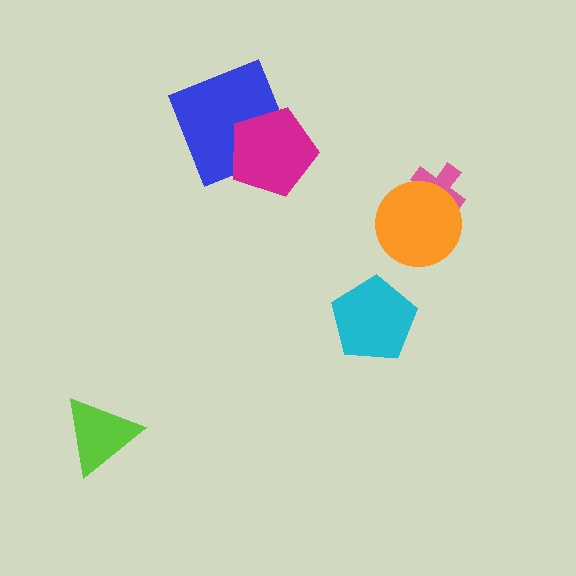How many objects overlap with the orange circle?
1 object overlaps with the orange circle.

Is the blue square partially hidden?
Yes, it is partially covered by another shape.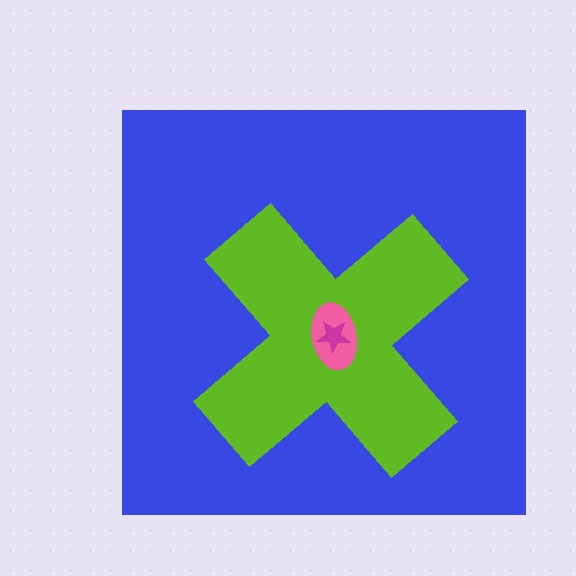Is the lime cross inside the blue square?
Yes.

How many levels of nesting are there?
4.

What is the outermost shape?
The blue square.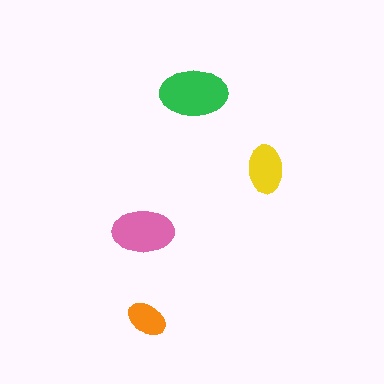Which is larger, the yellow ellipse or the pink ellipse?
The pink one.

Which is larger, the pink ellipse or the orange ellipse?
The pink one.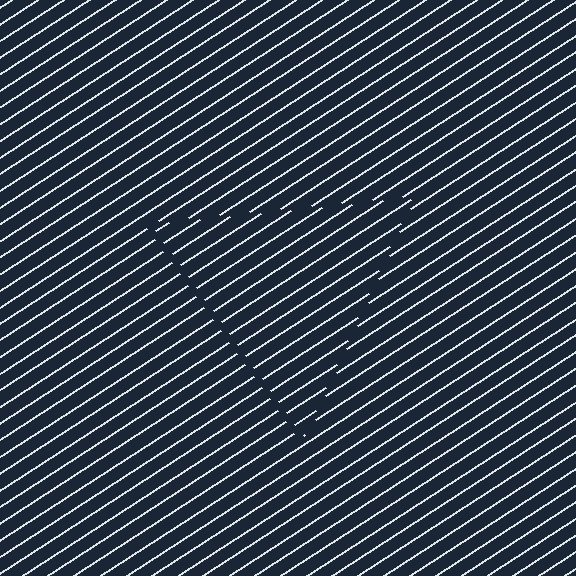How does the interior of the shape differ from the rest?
The interior of the shape contains the same grating, shifted by half a period — the contour is defined by the phase discontinuity where line-ends from the inner and outer gratings abut.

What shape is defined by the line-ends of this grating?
An illusory triangle. The interior of the shape contains the same grating, shifted by half a period — the contour is defined by the phase discontinuity where line-ends from the inner and outer gratings abut.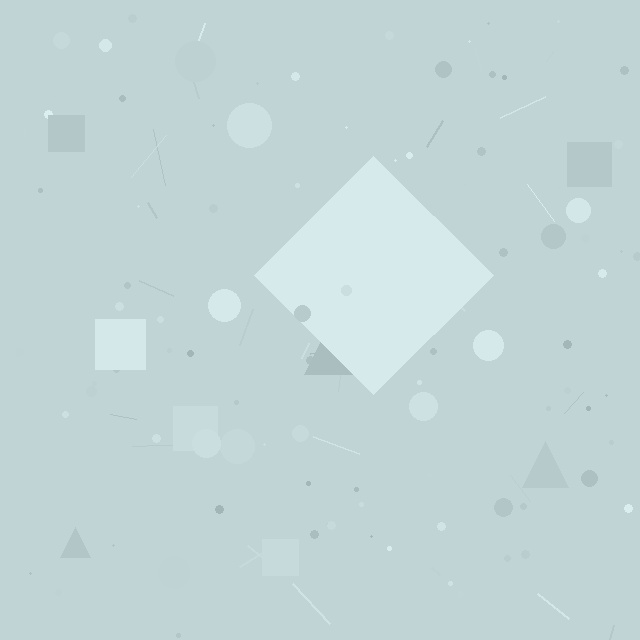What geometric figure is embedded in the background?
A diamond is embedded in the background.